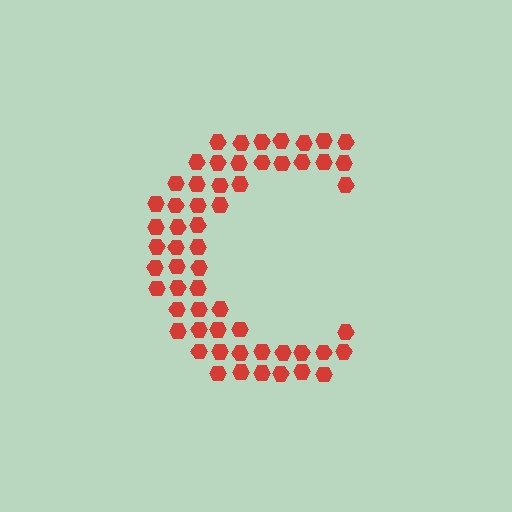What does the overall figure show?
The overall figure shows the letter C.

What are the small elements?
The small elements are hexagons.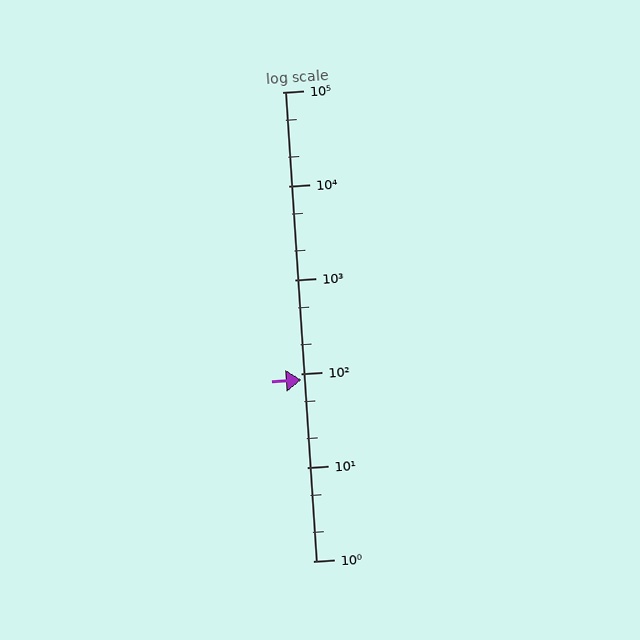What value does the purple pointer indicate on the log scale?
The pointer indicates approximately 85.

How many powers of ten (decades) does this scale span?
The scale spans 5 decades, from 1 to 100000.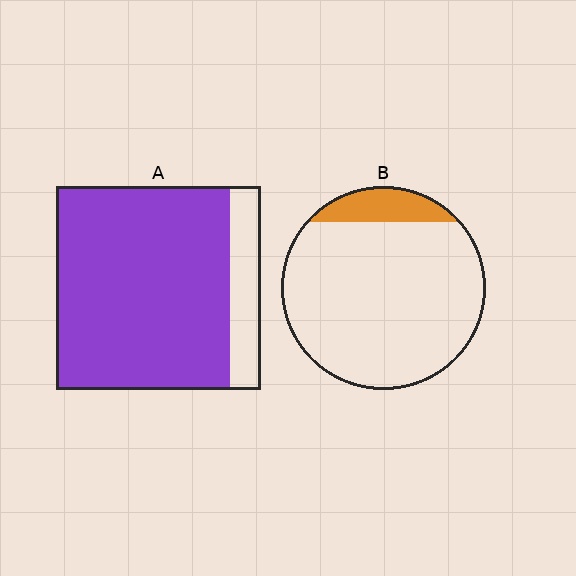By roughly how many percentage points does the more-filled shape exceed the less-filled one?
By roughly 75 percentage points (A over B).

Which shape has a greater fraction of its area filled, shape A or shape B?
Shape A.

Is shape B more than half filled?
No.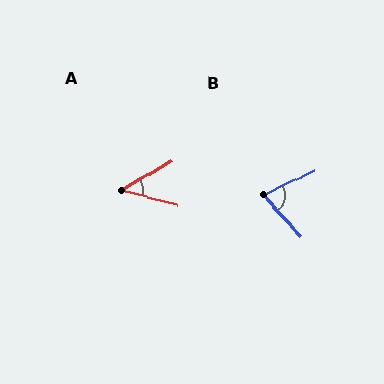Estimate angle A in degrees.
Approximately 45 degrees.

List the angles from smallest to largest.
A (45°), B (73°).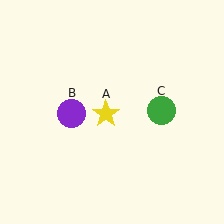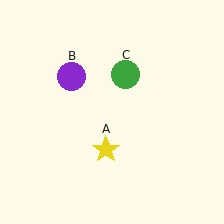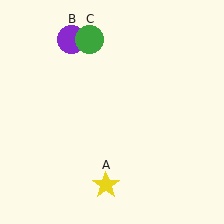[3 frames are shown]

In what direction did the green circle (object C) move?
The green circle (object C) moved up and to the left.